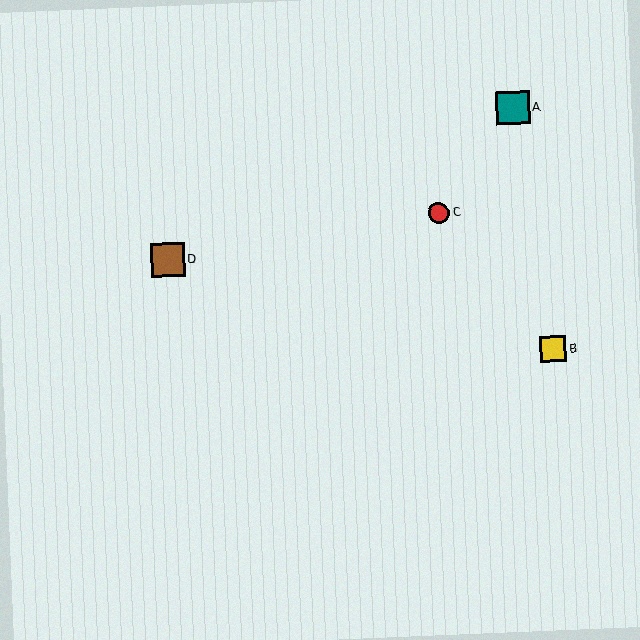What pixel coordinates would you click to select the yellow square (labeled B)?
Click at (553, 349) to select the yellow square B.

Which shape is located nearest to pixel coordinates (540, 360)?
The yellow square (labeled B) at (553, 349) is nearest to that location.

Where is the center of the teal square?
The center of the teal square is at (513, 108).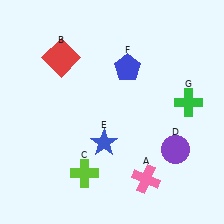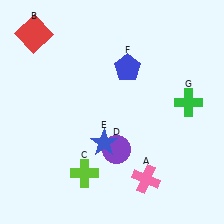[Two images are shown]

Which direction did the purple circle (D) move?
The purple circle (D) moved left.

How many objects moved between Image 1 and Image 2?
2 objects moved between the two images.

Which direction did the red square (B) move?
The red square (B) moved left.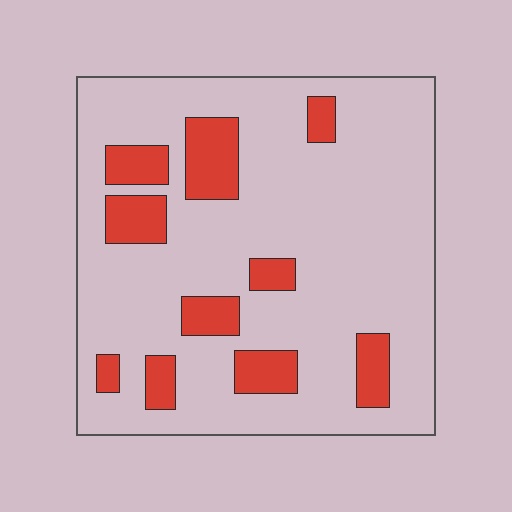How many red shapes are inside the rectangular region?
10.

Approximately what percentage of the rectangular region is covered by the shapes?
Approximately 20%.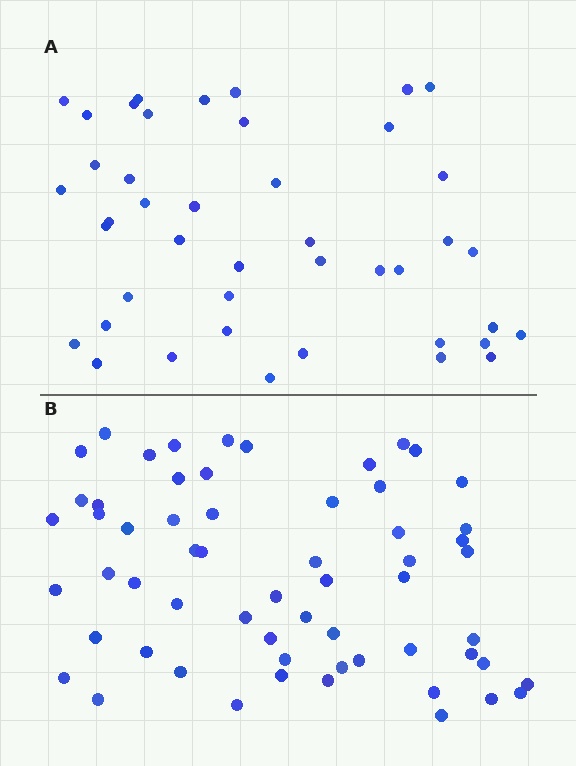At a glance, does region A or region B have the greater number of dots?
Region B (the bottom region) has more dots.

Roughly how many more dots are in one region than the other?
Region B has approximately 15 more dots than region A.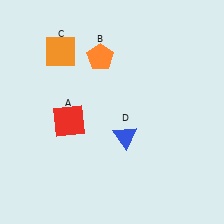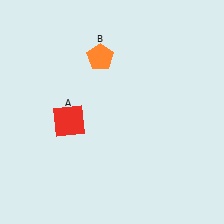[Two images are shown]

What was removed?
The orange square (C), the blue triangle (D) were removed in Image 2.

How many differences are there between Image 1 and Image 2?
There are 2 differences between the two images.